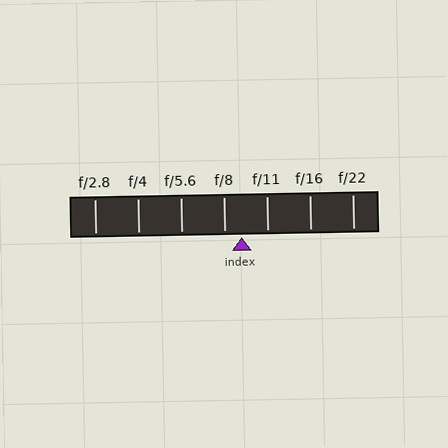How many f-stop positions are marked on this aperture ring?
There are 7 f-stop positions marked.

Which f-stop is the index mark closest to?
The index mark is closest to f/8.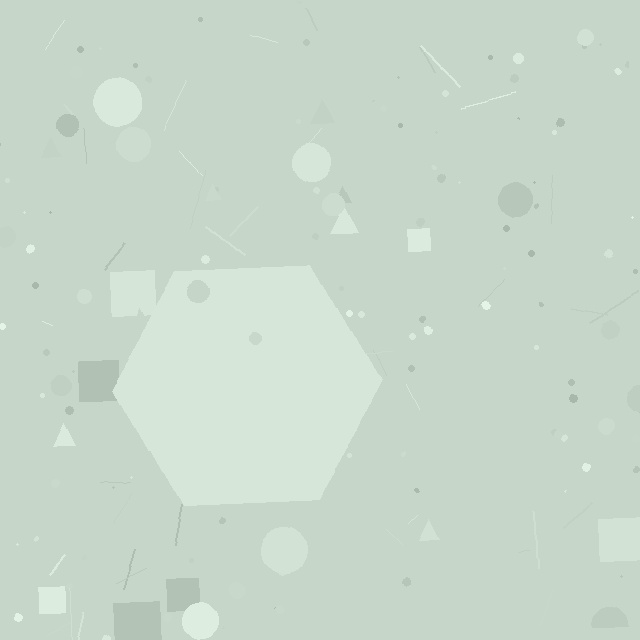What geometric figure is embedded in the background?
A hexagon is embedded in the background.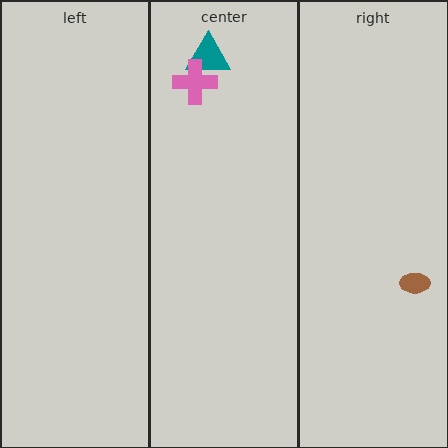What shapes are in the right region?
The brown ellipse.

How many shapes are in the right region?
1.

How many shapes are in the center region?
2.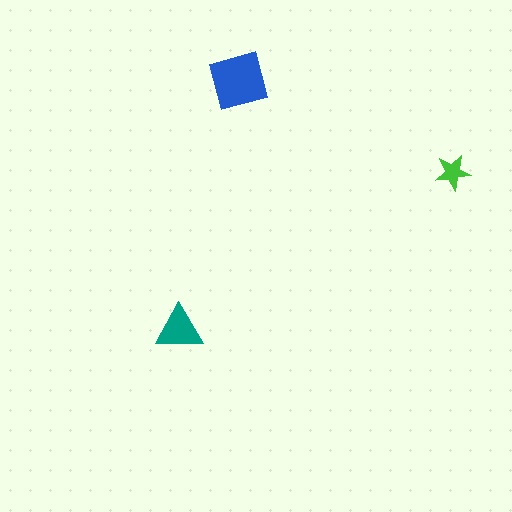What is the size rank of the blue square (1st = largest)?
1st.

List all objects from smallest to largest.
The green star, the teal triangle, the blue square.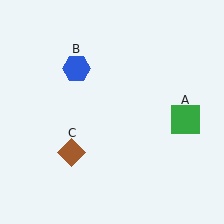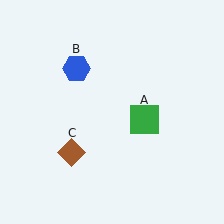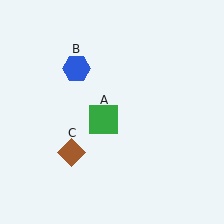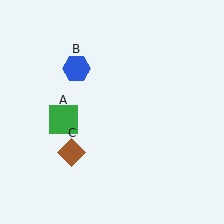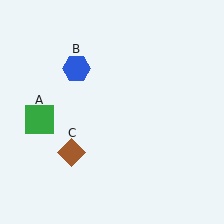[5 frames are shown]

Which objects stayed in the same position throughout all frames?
Blue hexagon (object B) and brown diamond (object C) remained stationary.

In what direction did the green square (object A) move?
The green square (object A) moved left.